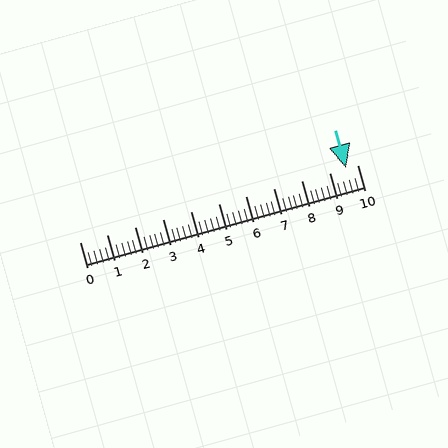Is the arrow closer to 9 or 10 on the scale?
The arrow is closer to 10.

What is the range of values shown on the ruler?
The ruler shows values from 0 to 10.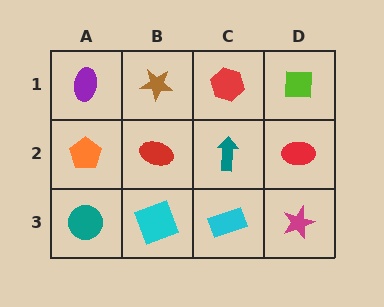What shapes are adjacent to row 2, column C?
A red hexagon (row 1, column C), a cyan rectangle (row 3, column C), a red ellipse (row 2, column B), a red ellipse (row 2, column D).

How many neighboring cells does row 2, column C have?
4.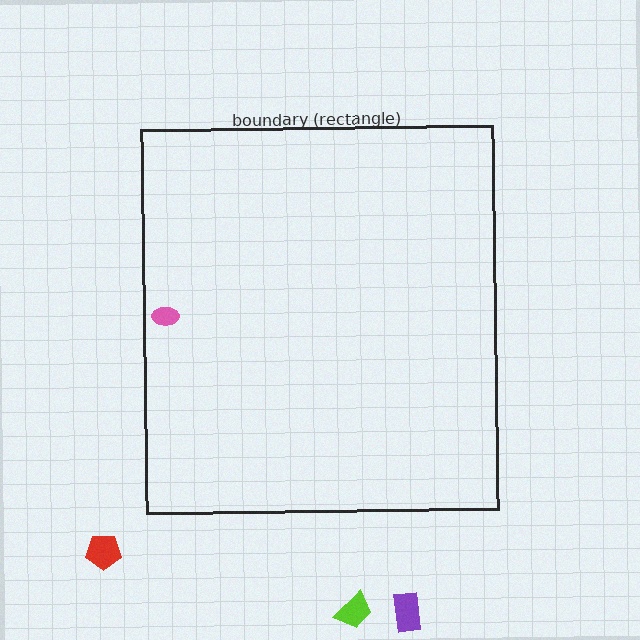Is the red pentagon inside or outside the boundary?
Outside.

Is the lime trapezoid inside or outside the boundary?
Outside.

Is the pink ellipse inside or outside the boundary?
Inside.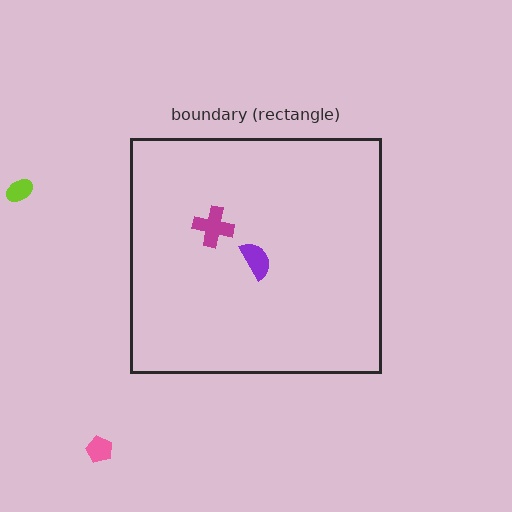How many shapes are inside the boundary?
2 inside, 2 outside.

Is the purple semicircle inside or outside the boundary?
Inside.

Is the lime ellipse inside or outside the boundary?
Outside.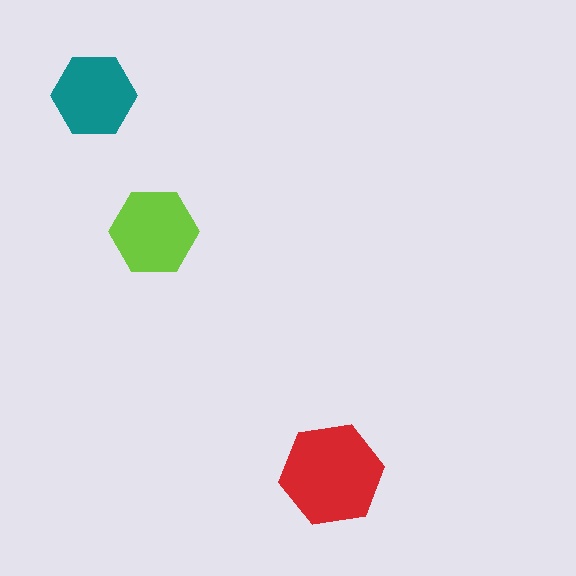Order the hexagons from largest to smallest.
the red one, the lime one, the teal one.